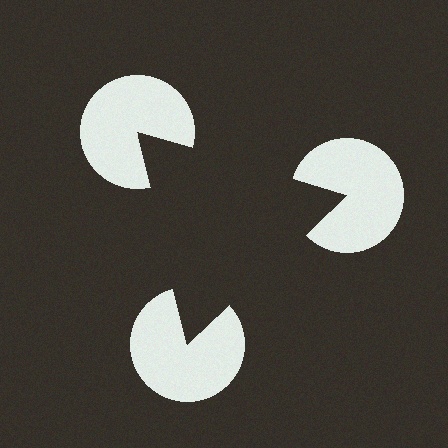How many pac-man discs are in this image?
There are 3 — one at each vertex of the illusory triangle.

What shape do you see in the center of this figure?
An illusory triangle — its edges are inferred from the aligned wedge cuts in the pac-man discs, not physically drawn.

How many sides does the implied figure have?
3 sides.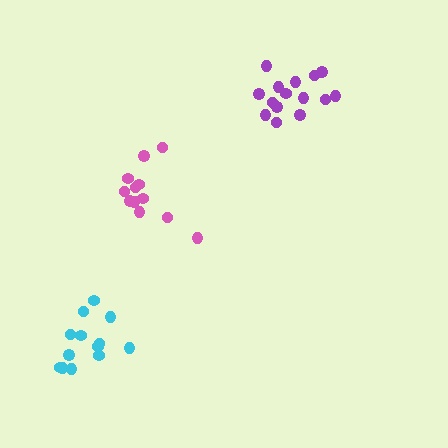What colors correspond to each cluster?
The clusters are colored: cyan, pink, purple.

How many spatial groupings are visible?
There are 3 spatial groupings.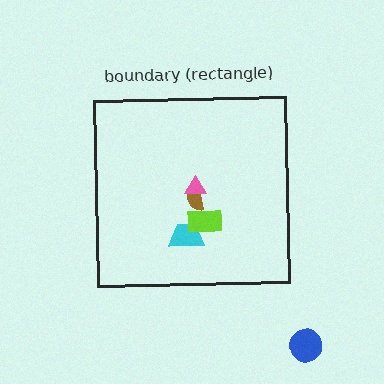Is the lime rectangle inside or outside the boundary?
Inside.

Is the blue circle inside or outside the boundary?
Outside.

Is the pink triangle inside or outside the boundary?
Inside.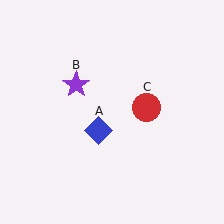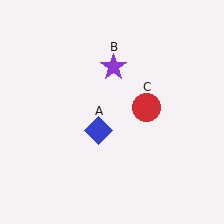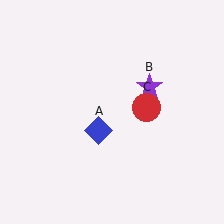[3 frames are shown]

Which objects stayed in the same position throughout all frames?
Blue diamond (object A) and red circle (object C) remained stationary.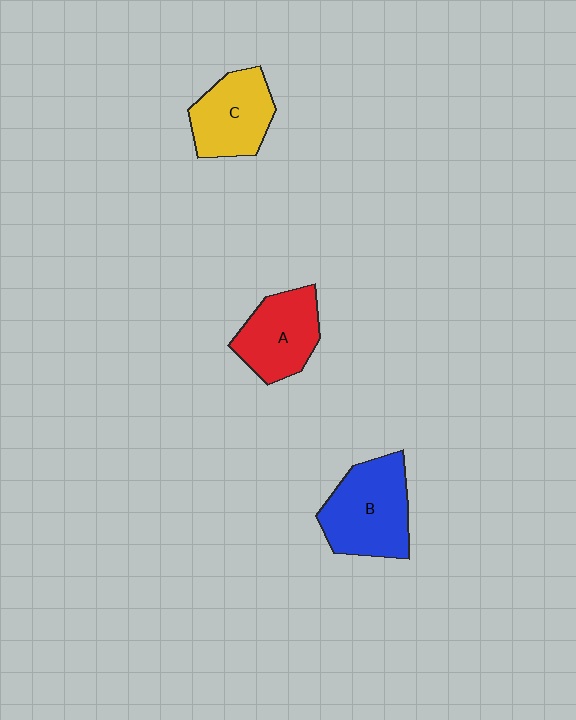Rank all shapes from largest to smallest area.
From largest to smallest: B (blue), A (red), C (yellow).